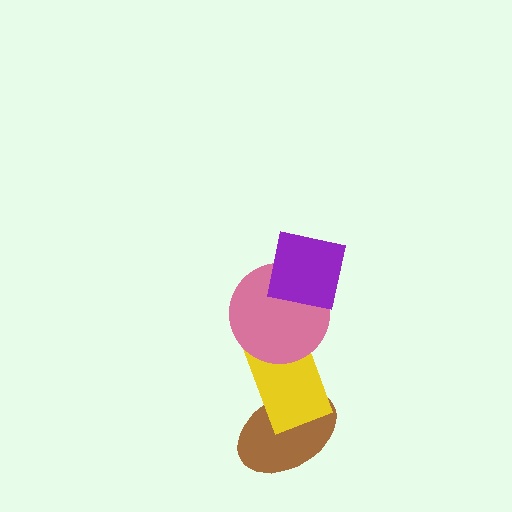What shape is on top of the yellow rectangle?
The pink circle is on top of the yellow rectangle.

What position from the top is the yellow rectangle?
The yellow rectangle is 3rd from the top.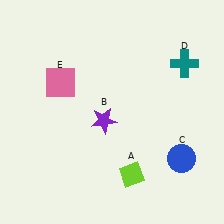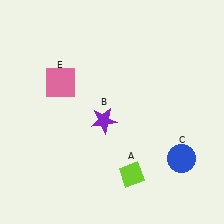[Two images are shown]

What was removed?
The teal cross (D) was removed in Image 2.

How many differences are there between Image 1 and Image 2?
There is 1 difference between the two images.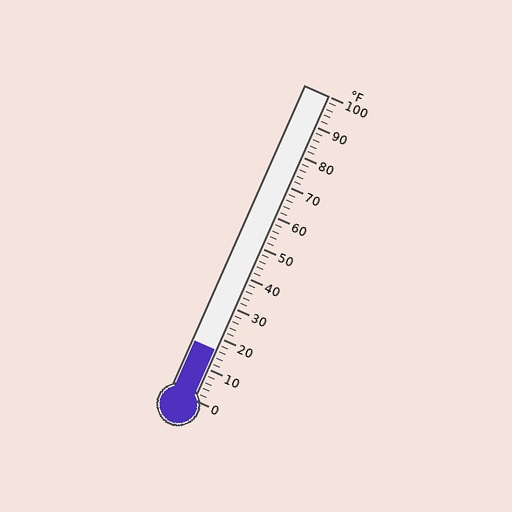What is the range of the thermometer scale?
The thermometer scale ranges from 0°F to 100°F.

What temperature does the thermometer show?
The thermometer shows approximately 16°F.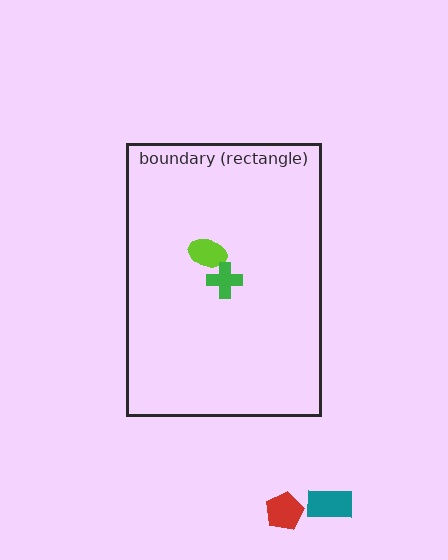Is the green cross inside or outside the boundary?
Inside.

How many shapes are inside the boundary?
2 inside, 2 outside.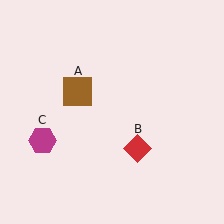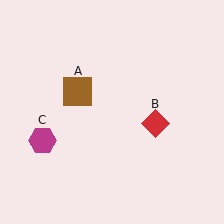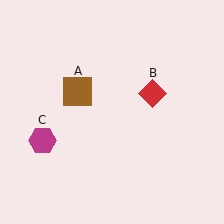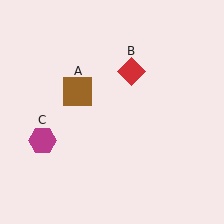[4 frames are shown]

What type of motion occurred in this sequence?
The red diamond (object B) rotated counterclockwise around the center of the scene.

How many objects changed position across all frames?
1 object changed position: red diamond (object B).